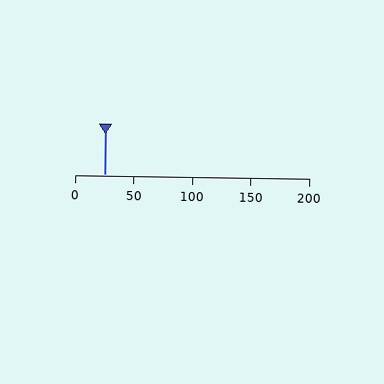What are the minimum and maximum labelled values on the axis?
The axis runs from 0 to 200.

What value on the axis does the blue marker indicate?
The marker indicates approximately 25.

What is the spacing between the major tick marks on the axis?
The major ticks are spaced 50 apart.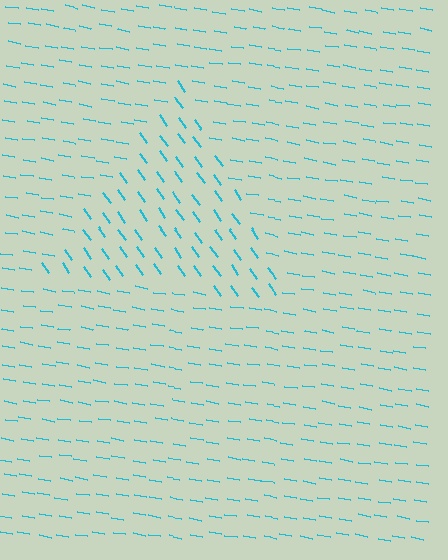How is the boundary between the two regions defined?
The boundary is defined purely by a change in line orientation (approximately 45 degrees difference). All lines are the same color and thickness.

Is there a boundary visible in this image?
Yes, there is a texture boundary formed by a change in line orientation.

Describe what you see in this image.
The image is filled with small cyan line segments. A triangle region in the image has lines oriented differently from the surrounding lines, creating a visible texture boundary.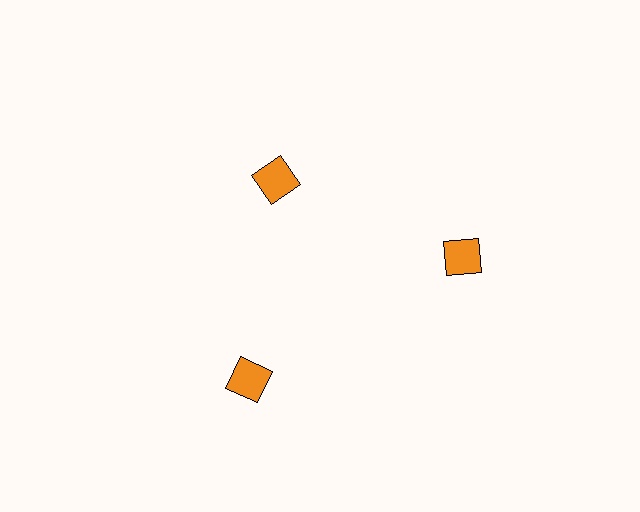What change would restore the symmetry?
The symmetry would be restored by moving it outward, back onto the ring so that all 3 squares sit at equal angles and equal distance from the center.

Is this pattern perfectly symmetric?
No. The 3 orange squares are arranged in a ring, but one element near the 11 o'clock position is pulled inward toward the center, breaking the 3-fold rotational symmetry.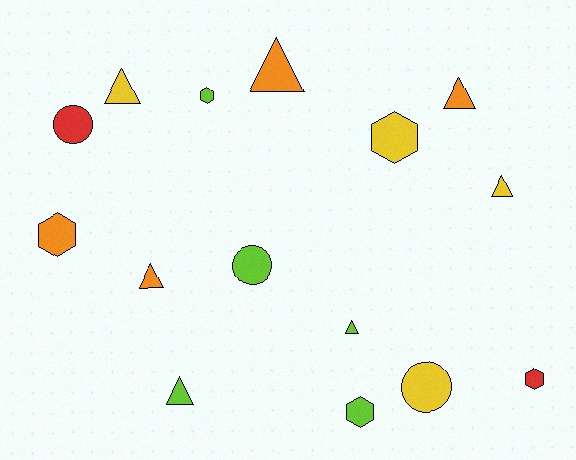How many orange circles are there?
There are no orange circles.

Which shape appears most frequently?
Triangle, with 7 objects.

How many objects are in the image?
There are 15 objects.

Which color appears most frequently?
Lime, with 5 objects.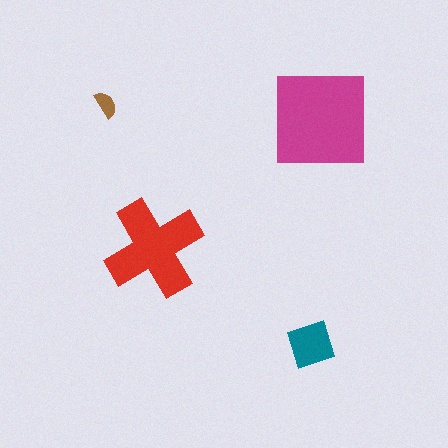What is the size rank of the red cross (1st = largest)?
2nd.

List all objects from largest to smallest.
The magenta square, the red cross, the teal diamond, the brown semicircle.